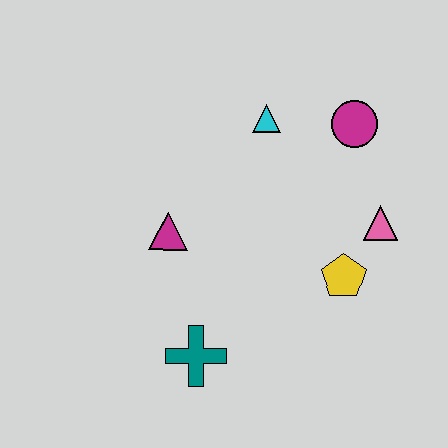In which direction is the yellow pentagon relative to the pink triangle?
The yellow pentagon is below the pink triangle.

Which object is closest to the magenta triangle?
The teal cross is closest to the magenta triangle.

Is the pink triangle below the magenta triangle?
No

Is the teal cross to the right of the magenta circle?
No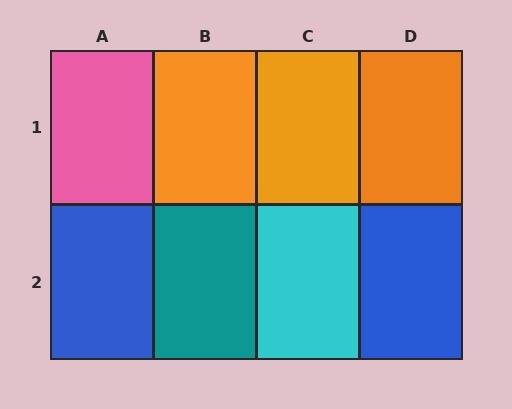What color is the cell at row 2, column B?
Teal.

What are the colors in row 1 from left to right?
Pink, orange, orange, orange.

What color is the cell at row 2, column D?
Blue.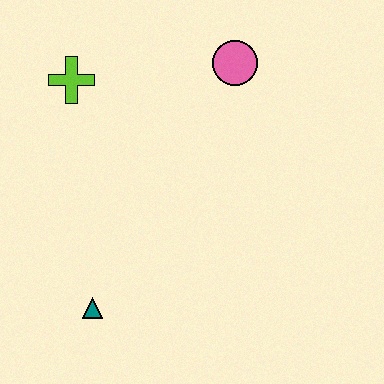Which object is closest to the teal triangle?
The lime cross is closest to the teal triangle.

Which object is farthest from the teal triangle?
The pink circle is farthest from the teal triangle.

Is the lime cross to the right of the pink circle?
No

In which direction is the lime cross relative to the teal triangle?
The lime cross is above the teal triangle.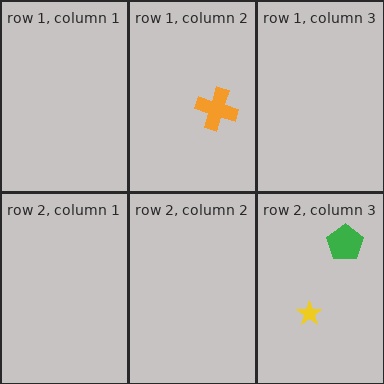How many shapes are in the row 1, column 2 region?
1.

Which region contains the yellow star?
The row 2, column 3 region.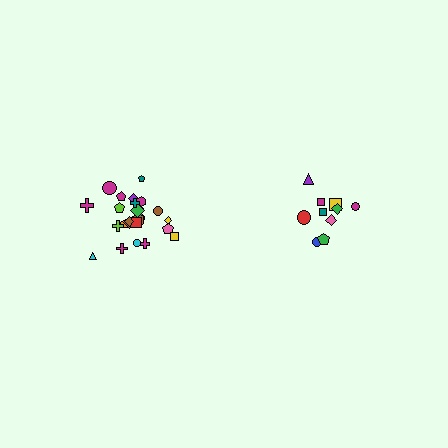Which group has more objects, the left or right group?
The left group.